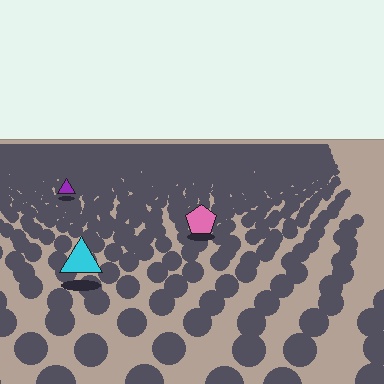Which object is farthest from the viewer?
The purple triangle is farthest from the viewer. It appears smaller and the ground texture around it is denser.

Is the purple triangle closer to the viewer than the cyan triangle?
No. The cyan triangle is closer — you can tell from the texture gradient: the ground texture is coarser near it.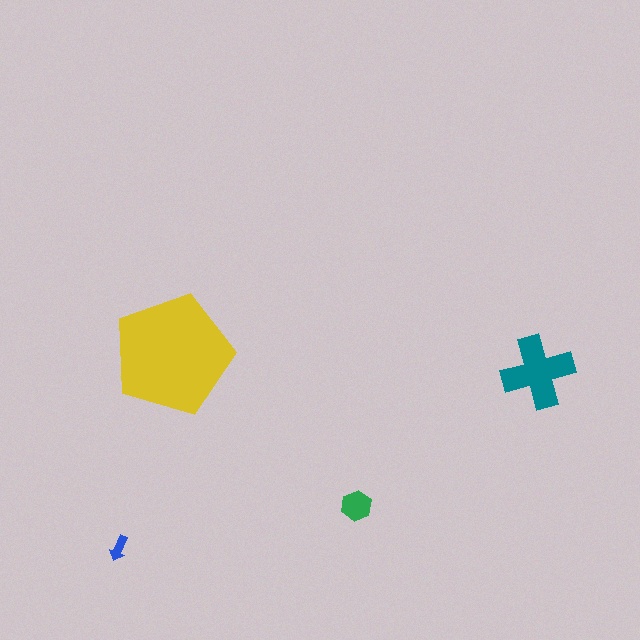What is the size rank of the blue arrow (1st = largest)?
4th.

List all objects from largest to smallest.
The yellow pentagon, the teal cross, the green hexagon, the blue arrow.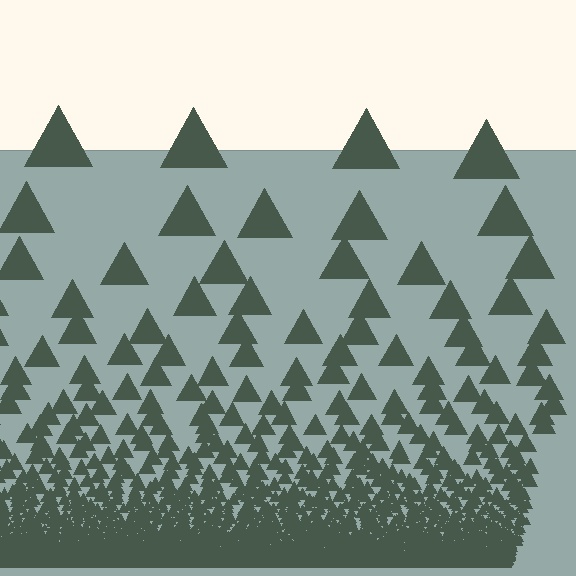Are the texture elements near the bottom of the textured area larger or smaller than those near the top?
Smaller. The gradient is inverted — elements near the bottom are smaller and denser.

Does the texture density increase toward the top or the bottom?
Density increases toward the bottom.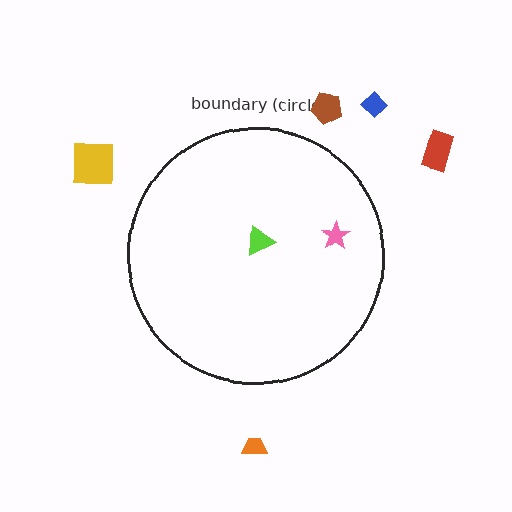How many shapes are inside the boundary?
2 inside, 5 outside.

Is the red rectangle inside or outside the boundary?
Outside.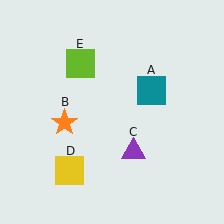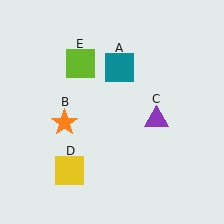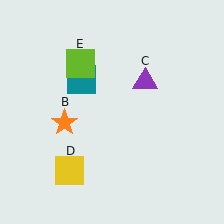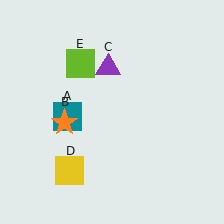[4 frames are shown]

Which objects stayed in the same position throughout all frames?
Orange star (object B) and yellow square (object D) and lime square (object E) remained stationary.